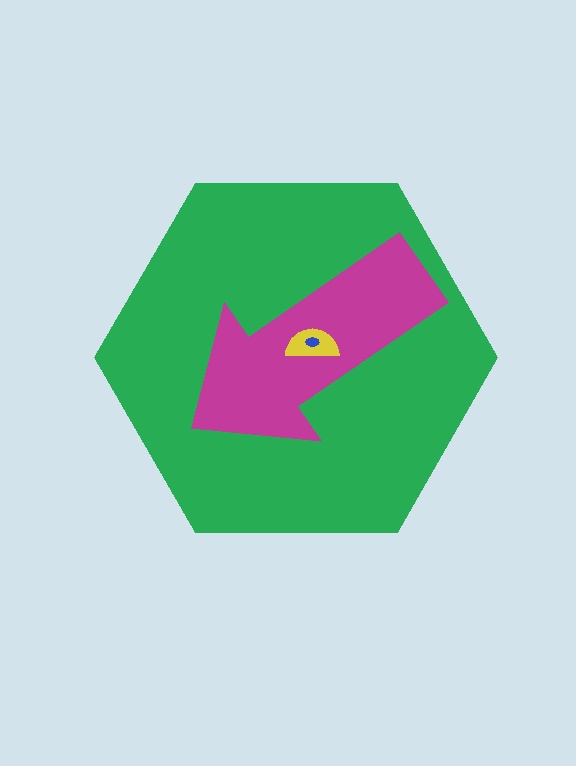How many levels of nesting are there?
4.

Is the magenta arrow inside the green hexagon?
Yes.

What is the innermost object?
The blue ellipse.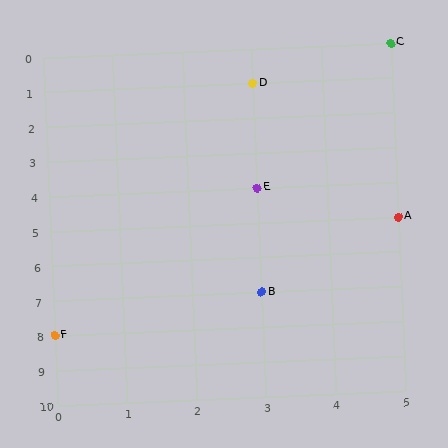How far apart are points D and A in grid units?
Points D and A are 2 columns and 4 rows apart (about 4.5 grid units diagonally).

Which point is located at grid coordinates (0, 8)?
Point F is at (0, 8).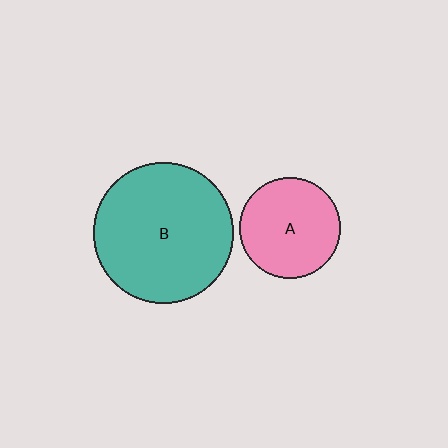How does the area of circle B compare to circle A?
Approximately 2.0 times.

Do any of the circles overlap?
No, none of the circles overlap.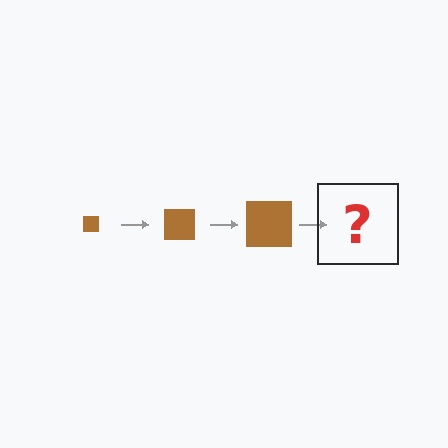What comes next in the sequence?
The next element should be a brown square, larger than the previous one.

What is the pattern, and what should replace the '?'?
The pattern is that the square gets progressively larger each step. The '?' should be a brown square, larger than the previous one.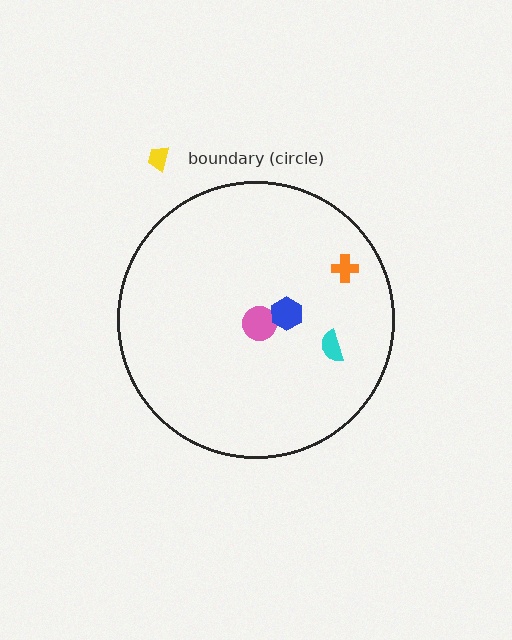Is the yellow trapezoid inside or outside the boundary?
Outside.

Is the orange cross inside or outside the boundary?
Inside.